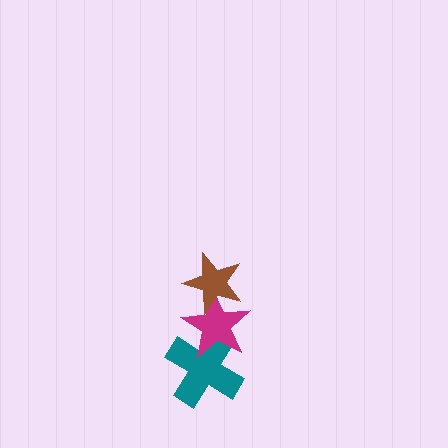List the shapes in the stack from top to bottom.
From top to bottom: the brown star, the magenta star, the teal cross.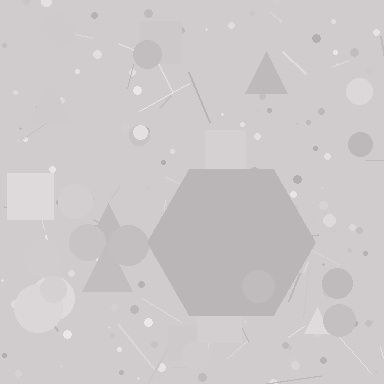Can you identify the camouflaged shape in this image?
The camouflaged shape is a hexagon.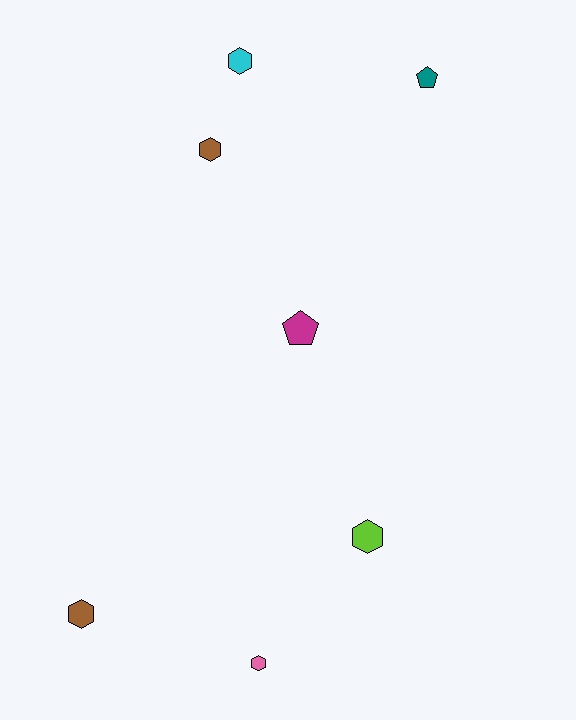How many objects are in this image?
There are 7 objects.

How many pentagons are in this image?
There are 2 pentagons.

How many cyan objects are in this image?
There is 1 cyan object.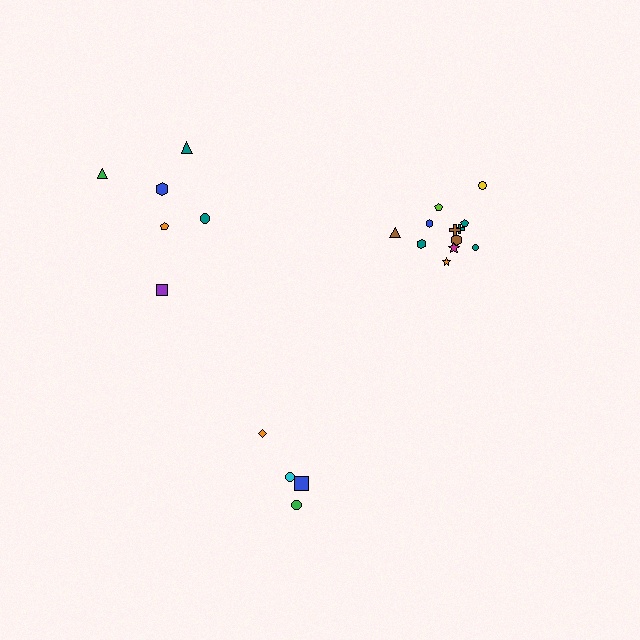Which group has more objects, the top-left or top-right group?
The top-right group.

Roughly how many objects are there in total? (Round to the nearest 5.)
Roughly 20 objects in total.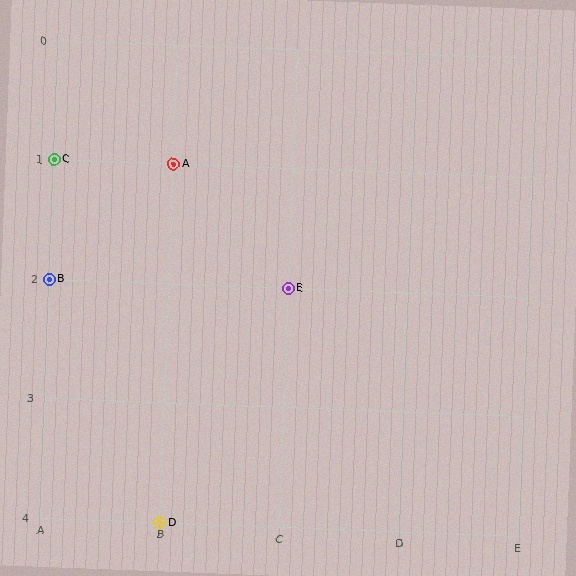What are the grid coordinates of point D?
Point D is at grid coordinates (B, 4).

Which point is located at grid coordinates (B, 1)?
Point A is at (B, 1).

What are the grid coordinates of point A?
Point A is at grid coordinates (B, 1).